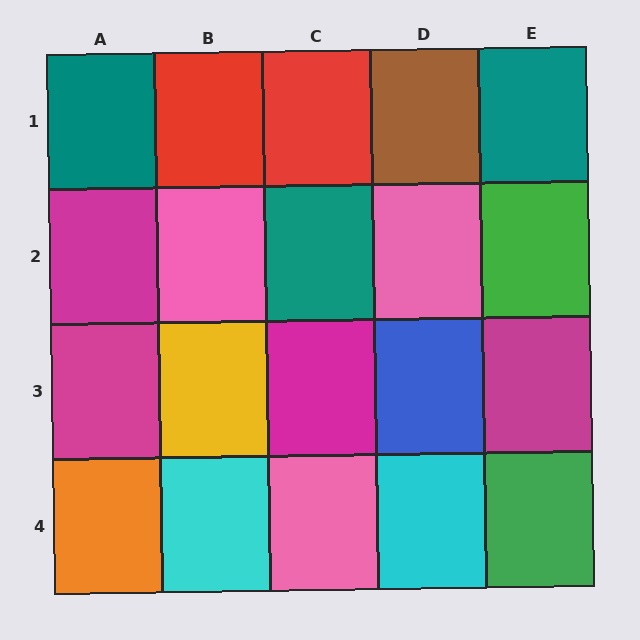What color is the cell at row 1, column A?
Teal.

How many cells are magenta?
4 cells are magenta.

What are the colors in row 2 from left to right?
Magenta, pink, teal, pink, green.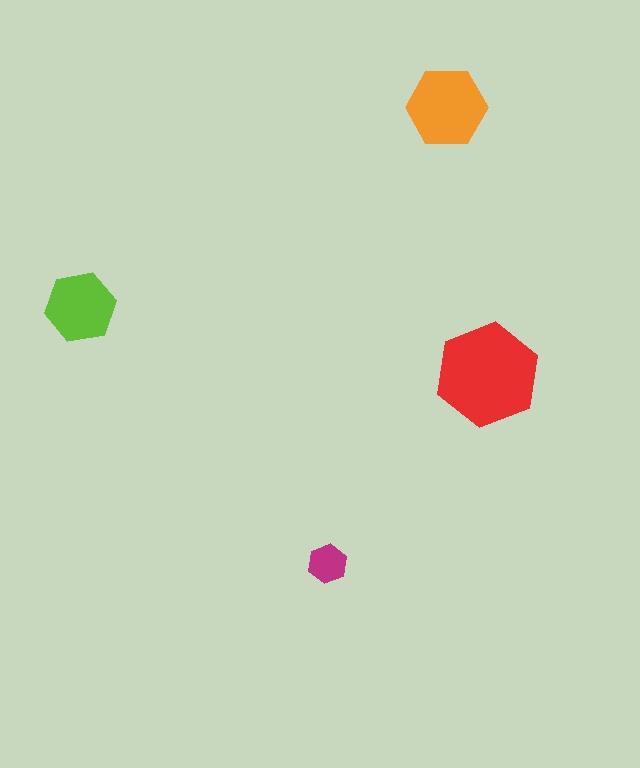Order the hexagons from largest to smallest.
the red one, the orange one, the lime one, the magenta one.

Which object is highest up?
The orange hexagon is topmost.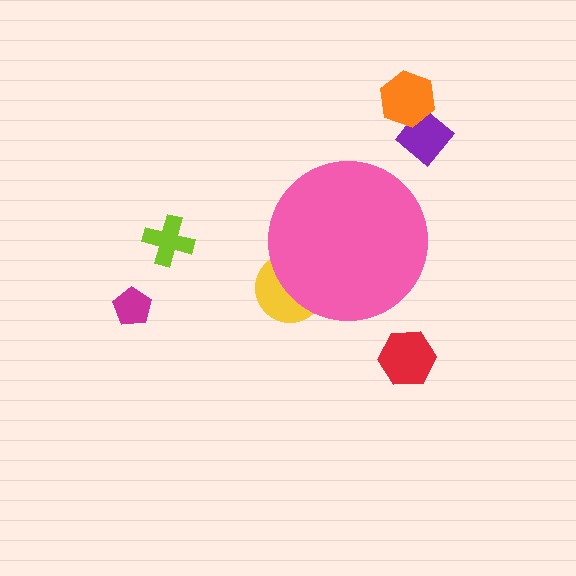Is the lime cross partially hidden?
No, the lime cross is fully visible.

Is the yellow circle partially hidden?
Yes, the yellow circle is partially hidden behind the pink circle.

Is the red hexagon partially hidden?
No, the red hexagon is fully visible.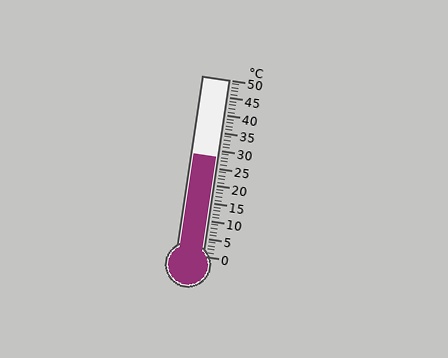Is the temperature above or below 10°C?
The temperature is above 10°C.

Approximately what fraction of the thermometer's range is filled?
The thermometer is filled to approximately 55% of its range.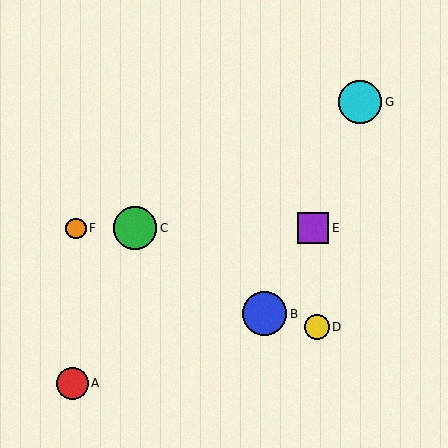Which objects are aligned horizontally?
Objects C, E, F are aligned horizontally.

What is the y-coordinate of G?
Object G is at y≈102.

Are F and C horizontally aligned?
Yes, both are at y≈228.